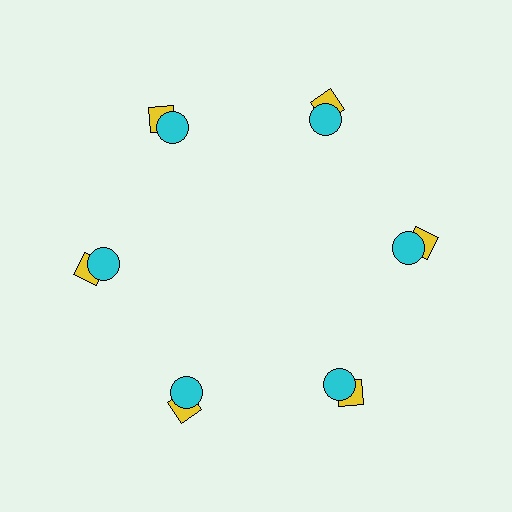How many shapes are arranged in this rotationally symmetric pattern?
There are 12 shapes, arranged in 6 groups of 2.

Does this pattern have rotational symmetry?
Yes, this pattern has 6-fold rotational symmetry. It looks the same after rotating 60 degrees around the center.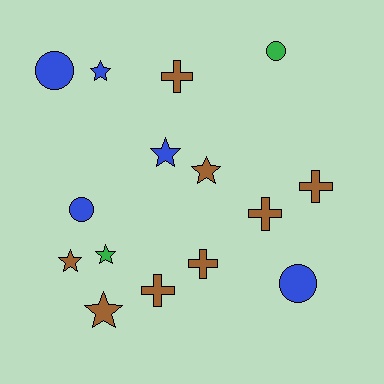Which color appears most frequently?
Brown, with 8 objects.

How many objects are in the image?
There are 15 objects.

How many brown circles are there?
There are no brown circles.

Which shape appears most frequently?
Star, with 6 objects.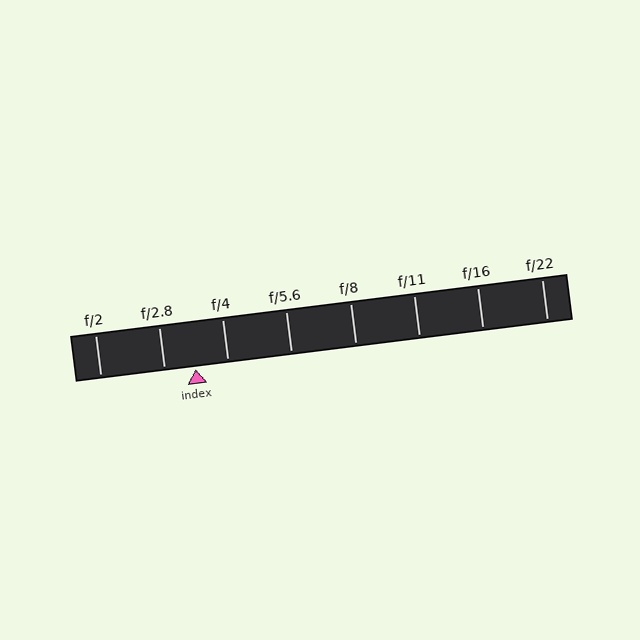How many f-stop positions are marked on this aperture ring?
There are 8 f-stop positions marked.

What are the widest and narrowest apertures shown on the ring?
The widest aperture shown is f/2 and the narrowest is f/22.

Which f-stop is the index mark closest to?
The index mark is closest to f/2.8.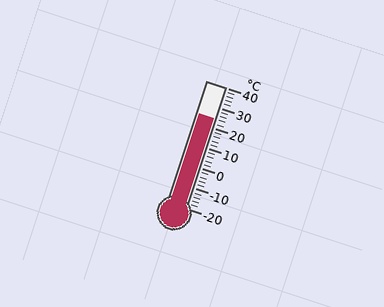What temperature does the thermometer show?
The thermometer shows approximately 24°C.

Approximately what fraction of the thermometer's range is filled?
The thermometer is filled to approximately 75% of its range.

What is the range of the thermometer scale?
The thermometer scale ranges from -20°C to 40°C.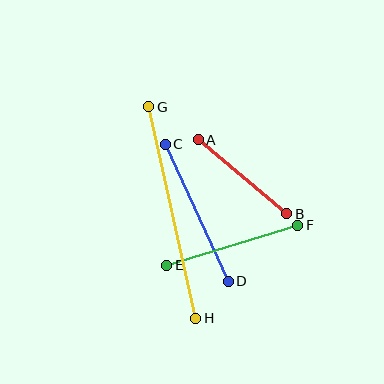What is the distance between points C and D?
The distance is approximately 151 pixels.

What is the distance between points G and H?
The distance is approximately 217 pixels.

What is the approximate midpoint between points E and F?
The midpoint is at approximately (232, 245) pixels.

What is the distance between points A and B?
The distance is approximately 115 pixels.